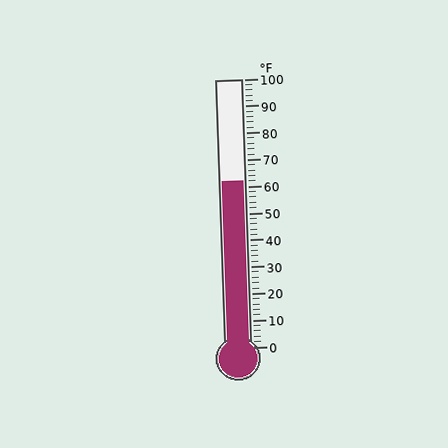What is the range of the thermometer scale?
The thermometer scale ranges from 0°F to 100°F.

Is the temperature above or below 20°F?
The temperature is above 20°F.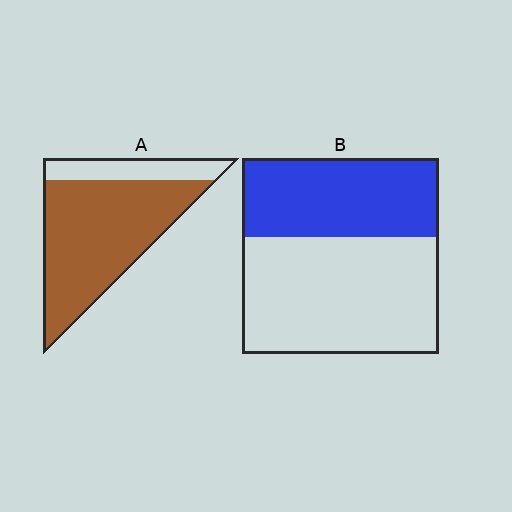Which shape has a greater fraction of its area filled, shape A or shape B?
Shape A.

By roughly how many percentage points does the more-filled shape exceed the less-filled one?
By roughly 40 percentage points (A over B).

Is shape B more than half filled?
No.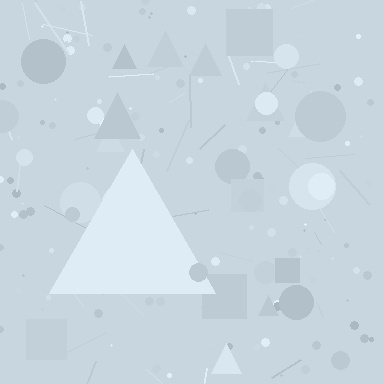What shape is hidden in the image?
A triangle is hidden in the image.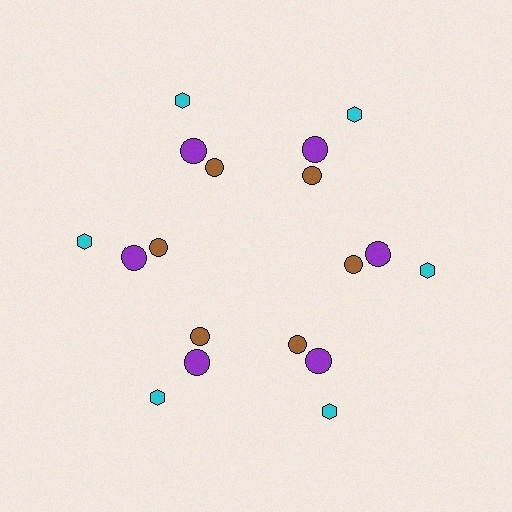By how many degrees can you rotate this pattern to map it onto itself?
The pattern maps onto itself every 60 degrees of rotation.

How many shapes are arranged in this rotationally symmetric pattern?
There are 18 shapes, arranged in 6 groups of 3.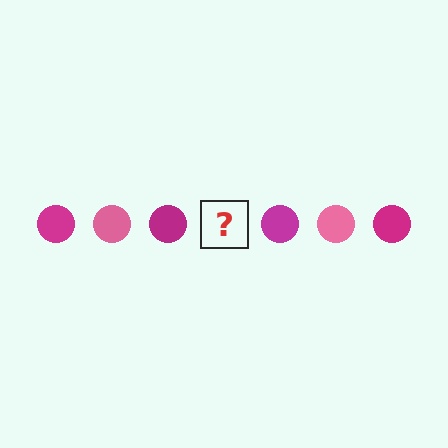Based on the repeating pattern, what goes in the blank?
The blank should be a pink circle.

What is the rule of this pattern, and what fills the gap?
The rule is that the pattern cycles through magenta, pink circles. The gap should be filled with a pink circle.